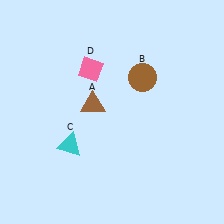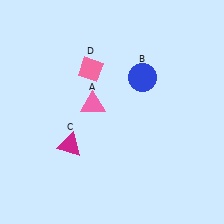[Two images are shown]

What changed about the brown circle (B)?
In Image 1, B is brown. In Image 2, it changed to blue.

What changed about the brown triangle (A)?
In Image 1, A is brown. In Image 2, it changed to pink.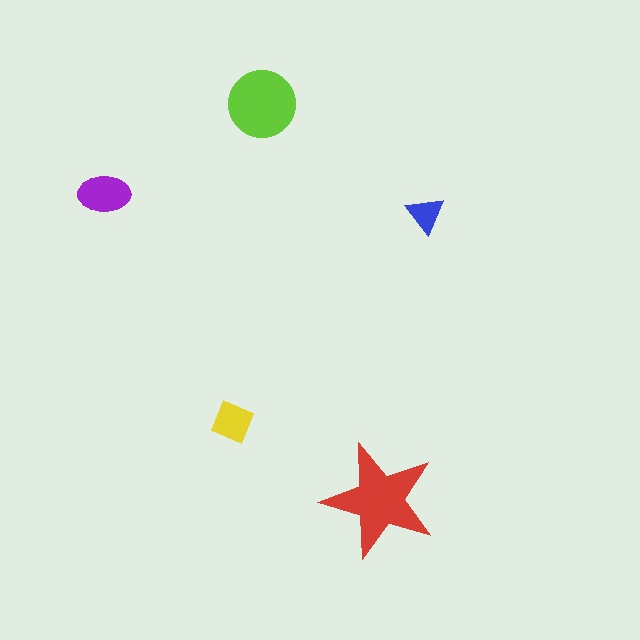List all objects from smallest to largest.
The blue triangle, the yellow diamond, the purple ellipse, the lime circle, the red star.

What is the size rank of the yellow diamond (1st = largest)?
4th.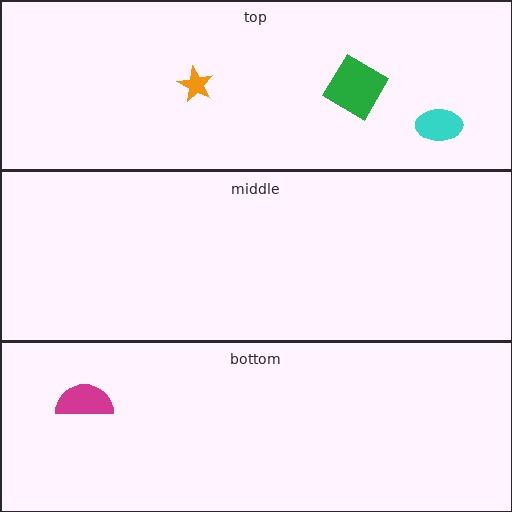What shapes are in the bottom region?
The magenta semicircle.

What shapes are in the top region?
The cyan ellipse, the orange star, the green diamond.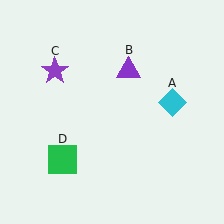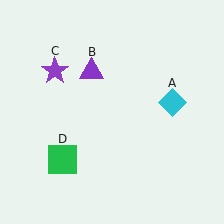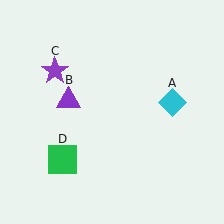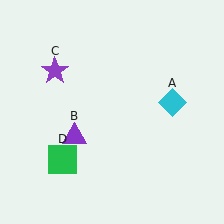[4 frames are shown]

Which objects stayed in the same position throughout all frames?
Cyan diamond (object A) and purple star (object C) and green square (object D) remained stationary.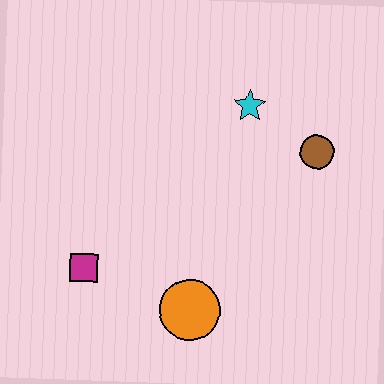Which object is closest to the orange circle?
The magenta square is closest to the orange circle.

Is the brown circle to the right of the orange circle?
Yes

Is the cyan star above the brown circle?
Yes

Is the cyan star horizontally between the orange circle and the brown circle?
Yes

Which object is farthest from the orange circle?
The cyan star is farthest from the orange circle.